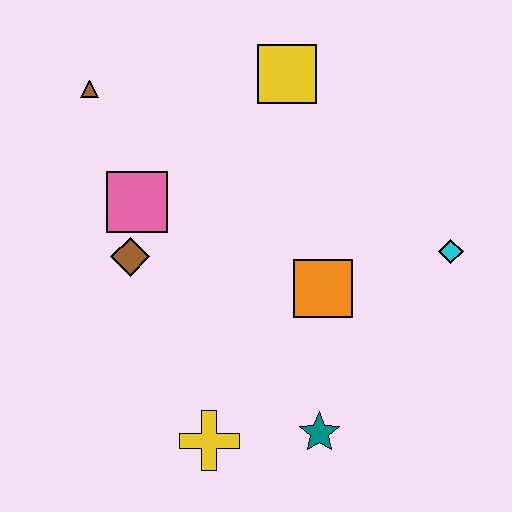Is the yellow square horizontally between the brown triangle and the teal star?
Yes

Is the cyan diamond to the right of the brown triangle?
Yes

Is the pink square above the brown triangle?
No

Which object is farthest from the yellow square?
The yellow cross is farthest from the yellow square.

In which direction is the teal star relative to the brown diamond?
The teal star is to the right of the brown diamond.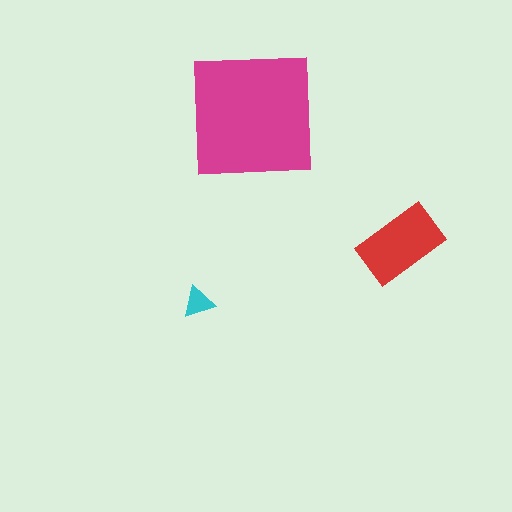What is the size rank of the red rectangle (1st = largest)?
2nd.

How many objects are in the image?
There are 3 objects in the image.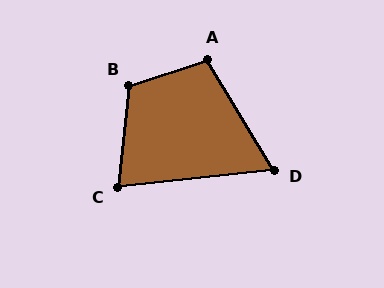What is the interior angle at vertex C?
Approximately 77 degrees (acute).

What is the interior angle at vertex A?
Approximately 103 degrees (obtuse).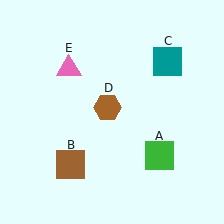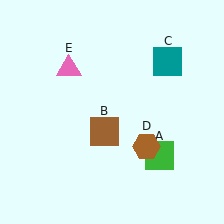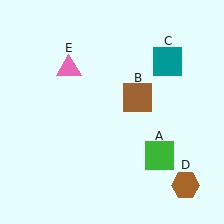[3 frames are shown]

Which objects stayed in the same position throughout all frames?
Green square (object A) and teal square (object C) and pink triangle (object E) remained stationary.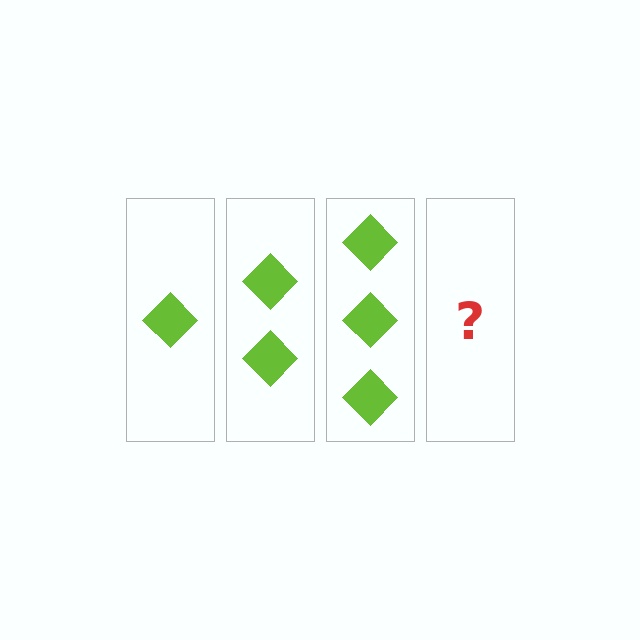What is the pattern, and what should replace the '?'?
The pattern is that each step adds one more diamond. The '?' should be 4 diamonds.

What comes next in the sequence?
The next element should be 4 diamonds.